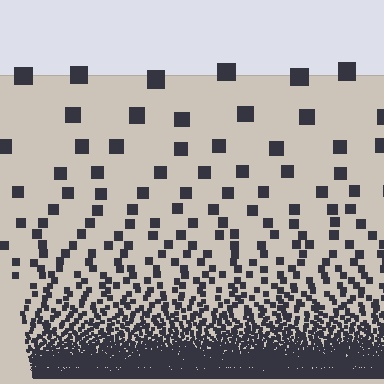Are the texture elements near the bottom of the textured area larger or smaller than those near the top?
Smaller. The gradient is inverted — elements near the bottom are smaller and denser.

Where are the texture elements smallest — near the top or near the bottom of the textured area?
Near the bottom.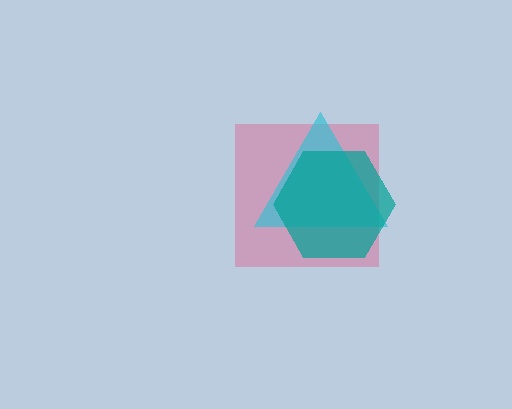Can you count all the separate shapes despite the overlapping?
Yes, there are 3 separate shapes.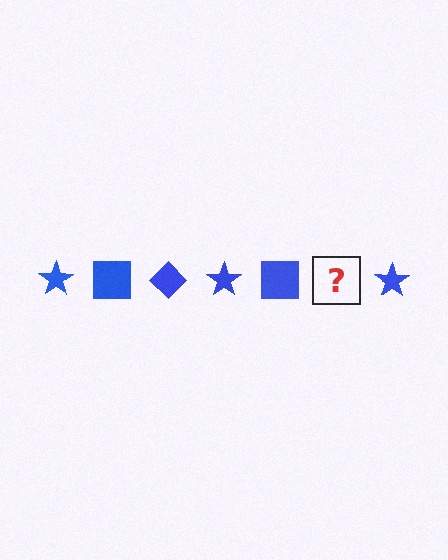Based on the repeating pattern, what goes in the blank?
The blank should be a blue diamond.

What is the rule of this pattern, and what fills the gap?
The rule is that the pattern cycles through star, square, diamond shapes in blue. The gap should be filled with a blue diamond.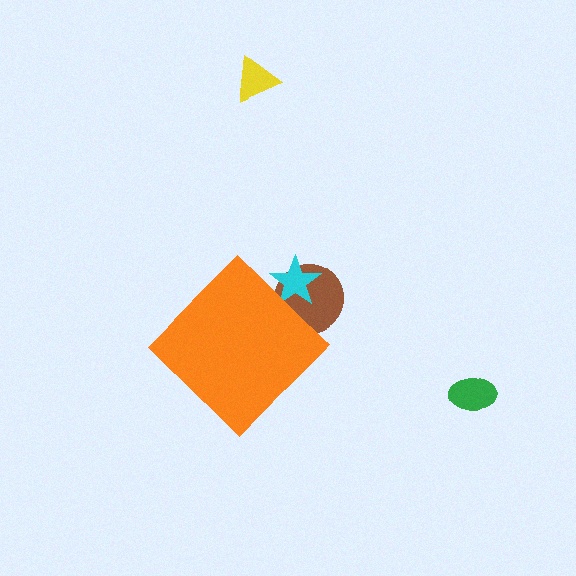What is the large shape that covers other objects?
An orange diamond.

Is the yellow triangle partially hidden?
No, the yellow triangle is fully visible.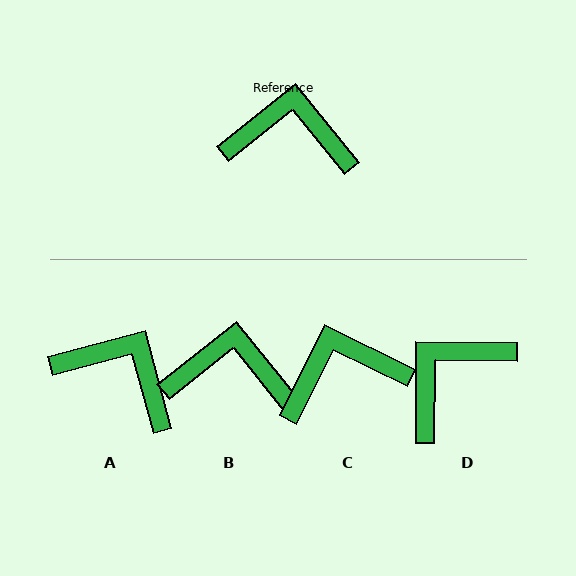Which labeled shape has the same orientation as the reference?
B.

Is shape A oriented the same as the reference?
No, it is off by about 24 degrees.